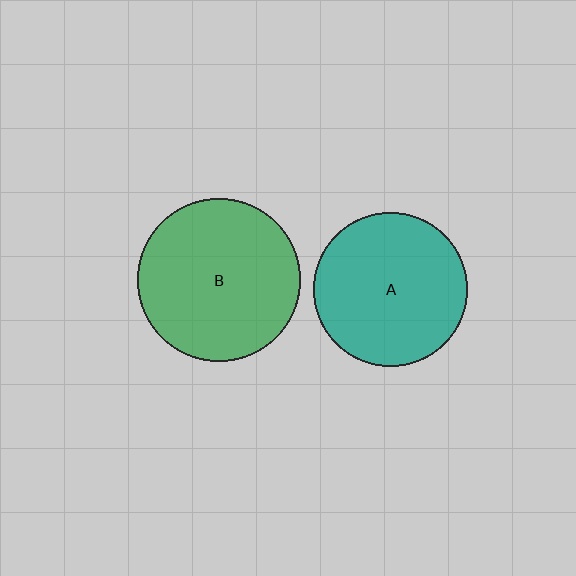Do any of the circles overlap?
No, none of the circles overlap.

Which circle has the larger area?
Circle B (green).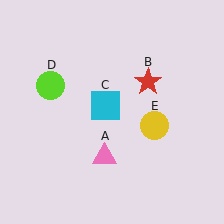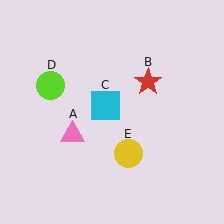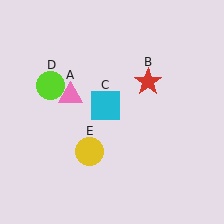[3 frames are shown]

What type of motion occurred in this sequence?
The pink triangle (object A), yellow circle (object E) rotated clockwise around the center of the scene.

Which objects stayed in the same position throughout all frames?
Red star (object B) and cyan square (object C) and lime circle (object D) remained stationary.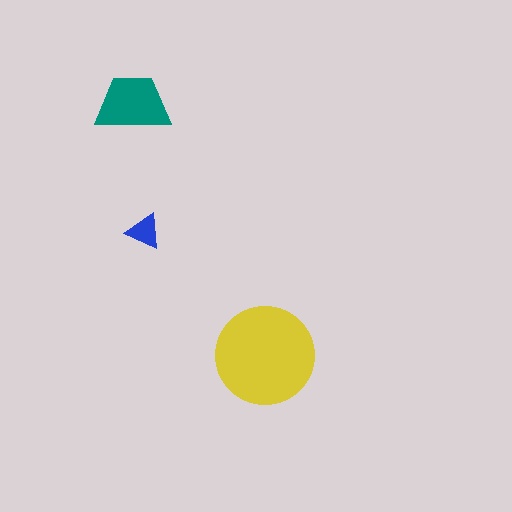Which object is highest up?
The teal trapezoid is topmost.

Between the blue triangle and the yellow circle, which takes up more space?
The yellow circle.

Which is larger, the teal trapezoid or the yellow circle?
The yellow circle.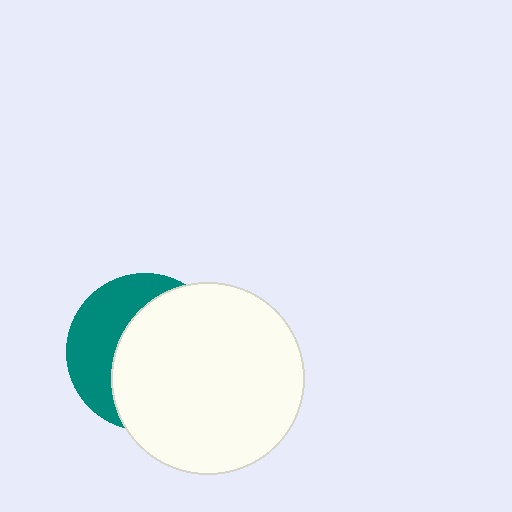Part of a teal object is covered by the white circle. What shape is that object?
It is a circle.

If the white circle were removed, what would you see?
You would see the complete teal circle.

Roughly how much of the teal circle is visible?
A small part of it is visible (roughly 37%).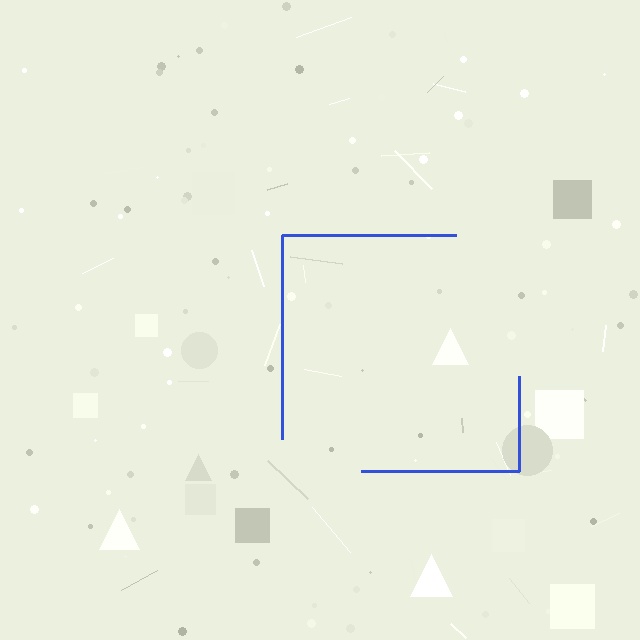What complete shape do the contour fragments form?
The contour fragments form a square.